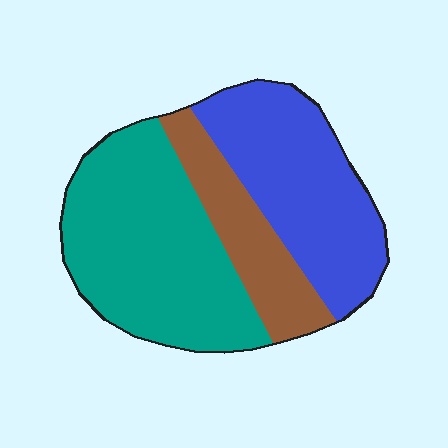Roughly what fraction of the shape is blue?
Blue covers roughly 35% of the shape.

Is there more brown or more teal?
Teal.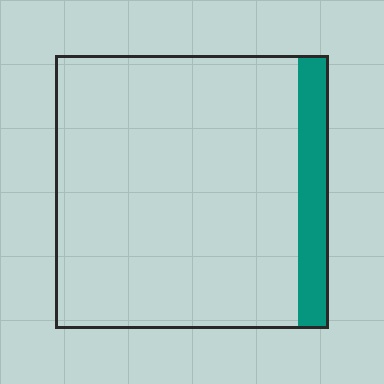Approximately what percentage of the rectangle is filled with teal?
Approximately 10%.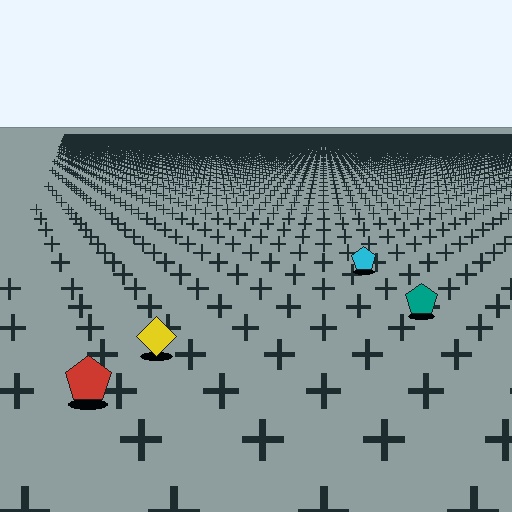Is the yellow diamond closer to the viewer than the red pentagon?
No. The red pentagon is closer — you can tell from the texture gradient: the ground texture is coarser near it.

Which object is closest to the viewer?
The red pentagon is closest. The texture marks near it are larger and more spread out.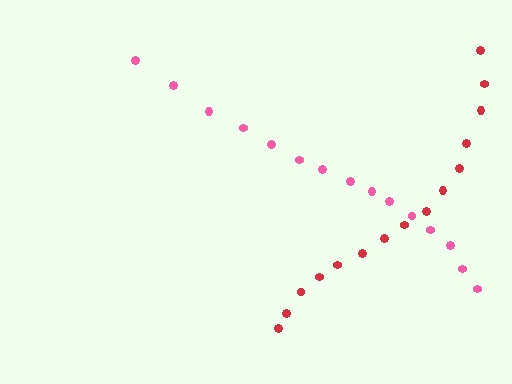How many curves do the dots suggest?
There are 2 distinct paths.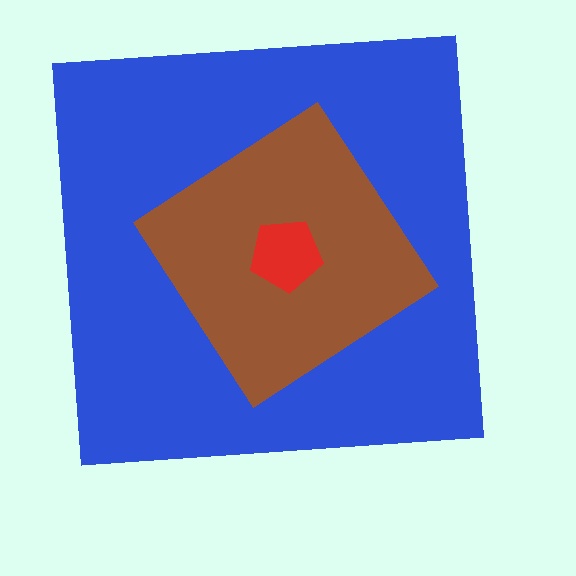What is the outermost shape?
The blue square.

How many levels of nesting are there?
3.